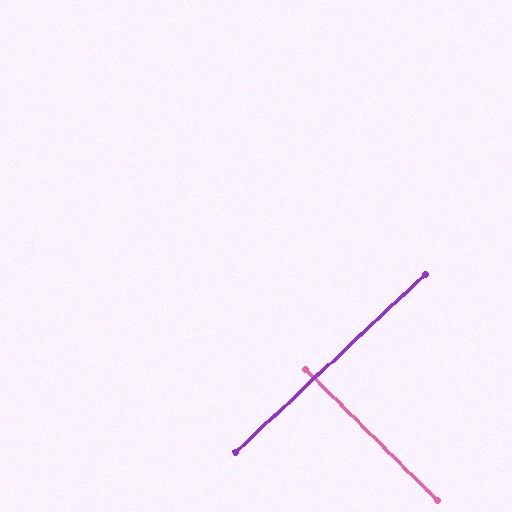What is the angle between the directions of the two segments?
Approximately 88 degrees.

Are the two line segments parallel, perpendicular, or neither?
Perpendicular — they meet at approximately 88°.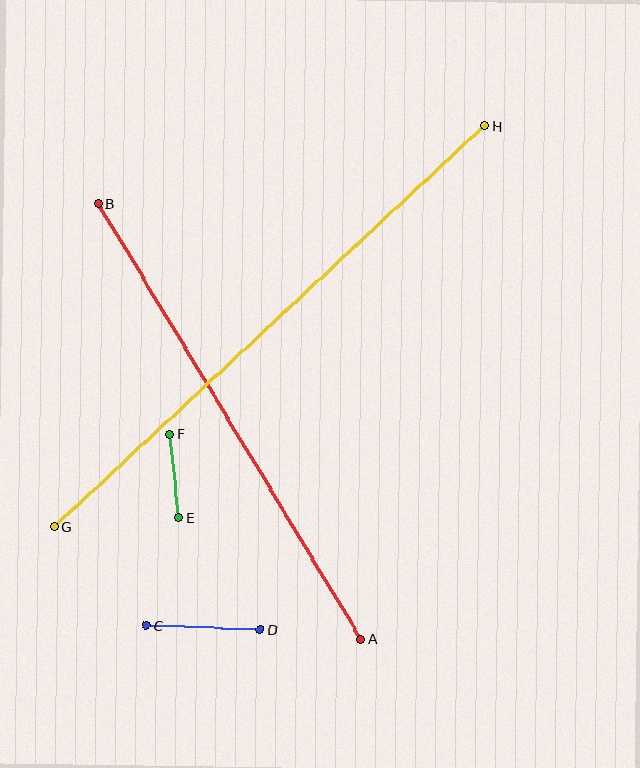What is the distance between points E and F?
The distance is approximately 85 pixels.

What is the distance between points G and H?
The distance is approximately 588 pixels.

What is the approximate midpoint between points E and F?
The midpoint is at approximately (174, 476) pixels.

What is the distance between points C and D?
The distance is approximately 114 pixels.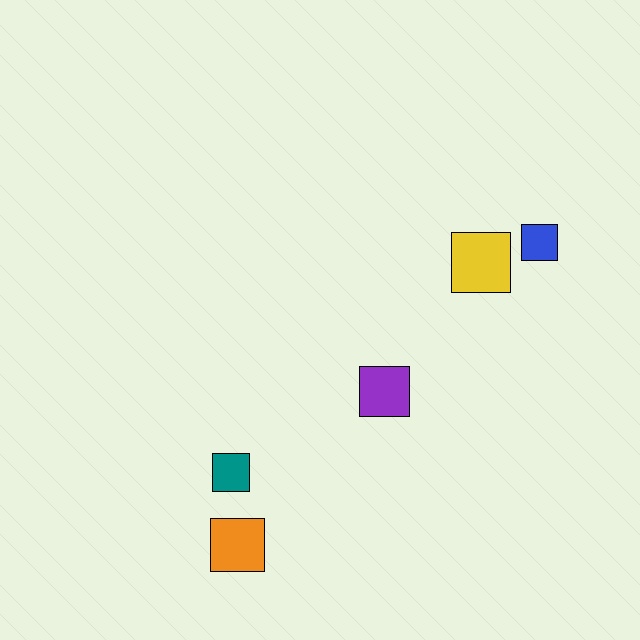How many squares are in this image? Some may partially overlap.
There are 5 squares.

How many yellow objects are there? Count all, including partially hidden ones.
There is 1 yellow object.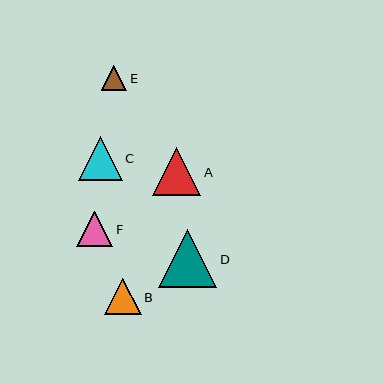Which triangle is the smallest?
Triangle E is the smallest with a size of approximately 25 pixels.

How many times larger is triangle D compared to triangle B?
Triangle D is approximately 1.6 times the size of triangle B.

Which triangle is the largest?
Triangle D is the largest with a size of approximately 58 pixels.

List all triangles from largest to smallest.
From largest to smallest: D, A, C, B, F, E.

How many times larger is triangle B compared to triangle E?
Triangle B is approximately 1.4 times the size of triangle E.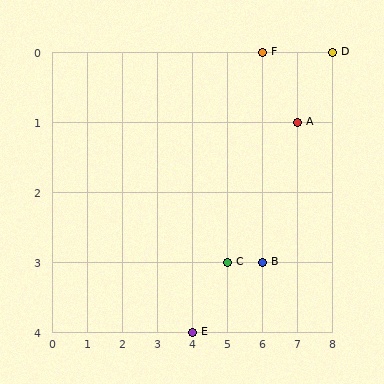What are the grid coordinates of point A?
Point A is at grid coordinates (7, 1).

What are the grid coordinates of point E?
Point E is at grid coordinates (4, 4).